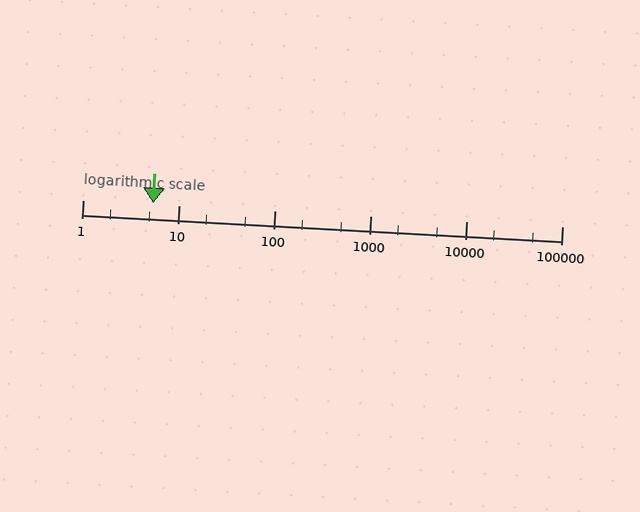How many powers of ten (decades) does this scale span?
The scale spans 5 decades, from 1 to 100000.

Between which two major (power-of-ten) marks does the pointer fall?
The pointer is between 1 and 10.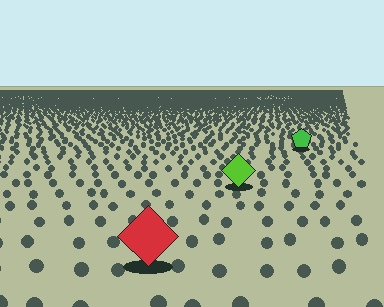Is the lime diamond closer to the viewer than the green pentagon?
Yes. The lime diamond is closer — you can tell from the texture gradient: the ground texture is coarser near it.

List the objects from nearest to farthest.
From nearest to farthest: the red diamond, the lime diamond, the green pentagon.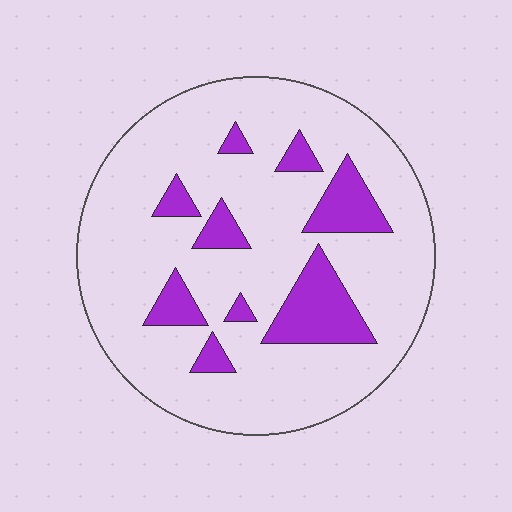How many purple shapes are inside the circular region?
9.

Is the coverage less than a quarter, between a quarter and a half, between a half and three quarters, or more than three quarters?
Less than a quarter.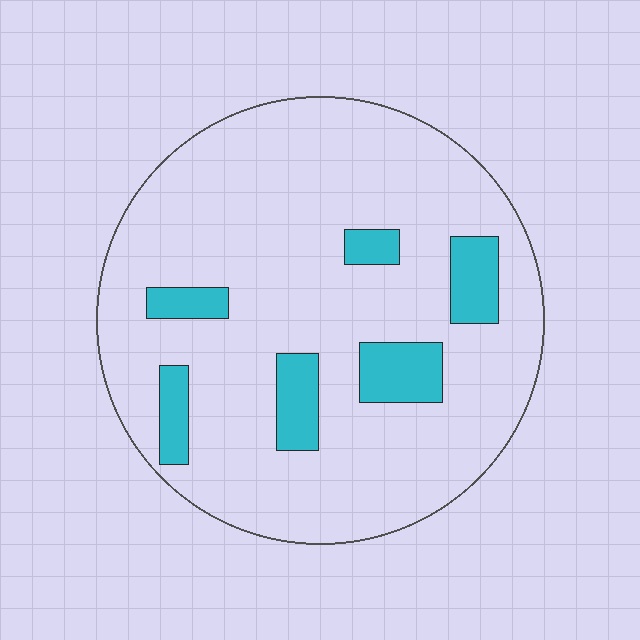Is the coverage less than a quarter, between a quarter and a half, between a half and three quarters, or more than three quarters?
Less than a quarter.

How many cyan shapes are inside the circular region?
6.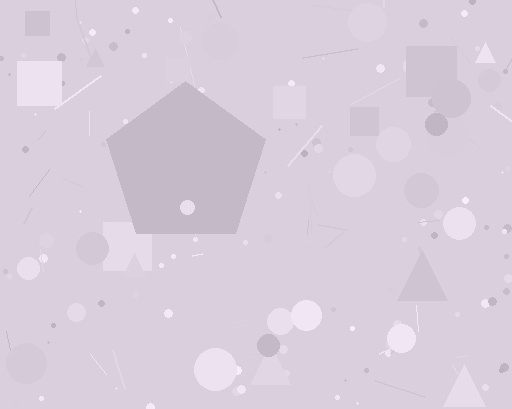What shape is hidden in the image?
A pentagon is hidden in the image.